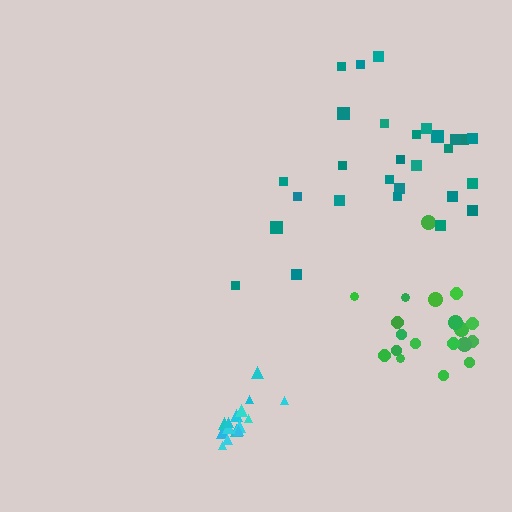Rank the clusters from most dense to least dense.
cyan, green, teal.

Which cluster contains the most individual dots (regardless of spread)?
Teal (28).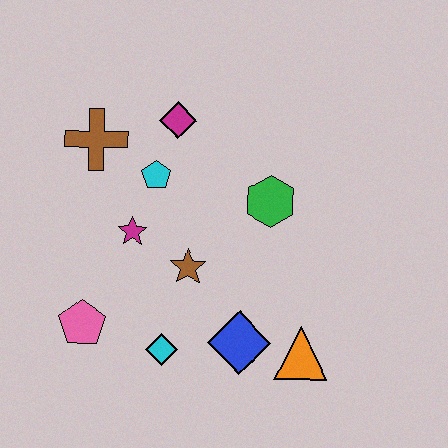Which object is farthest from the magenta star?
The orange triangle is farthest from the magenta star.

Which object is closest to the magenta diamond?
The cyan pentagon is closest to the magenta diamond.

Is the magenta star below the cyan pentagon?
Yes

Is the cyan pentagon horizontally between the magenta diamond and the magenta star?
Yes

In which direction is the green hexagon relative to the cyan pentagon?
The green hexagon is to the right of the cyan pentagon.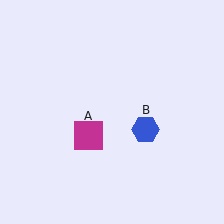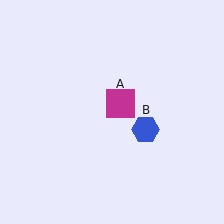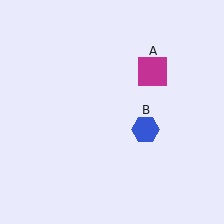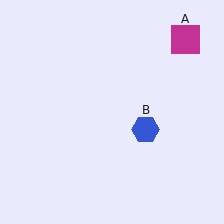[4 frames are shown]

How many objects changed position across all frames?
1 object changed position: magenta square (object A).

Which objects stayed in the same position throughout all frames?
Blue hexagon (object B) remained stationary.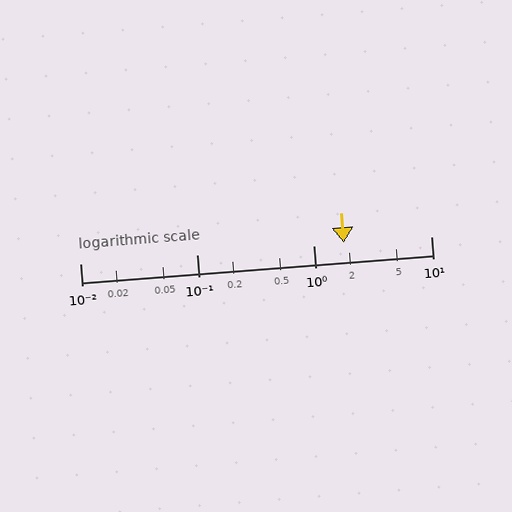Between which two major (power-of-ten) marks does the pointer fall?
The pointer is between 1 and 10.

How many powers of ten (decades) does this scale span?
The scale spans 3 decades, from 0.01 to 10.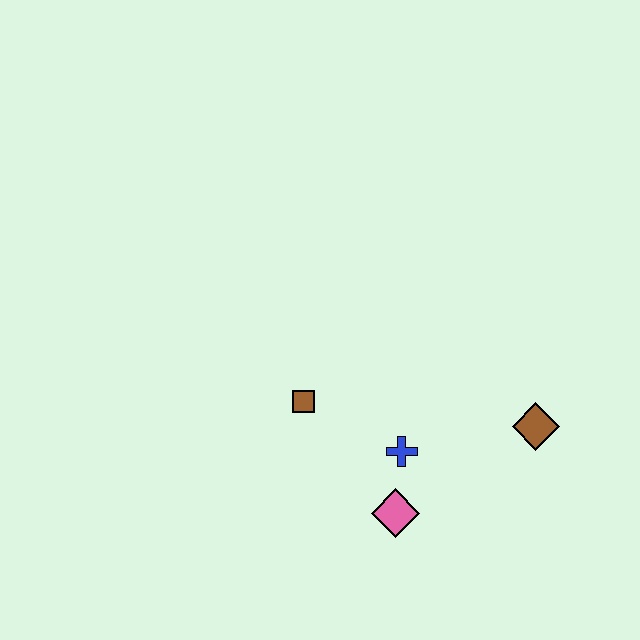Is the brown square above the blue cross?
Yes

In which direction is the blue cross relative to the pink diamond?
The blue cross is above the pink diamond.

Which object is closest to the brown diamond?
The blue cross is closest to the brown diamond.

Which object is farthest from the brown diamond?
The brown square is farthest from the brown diamond.